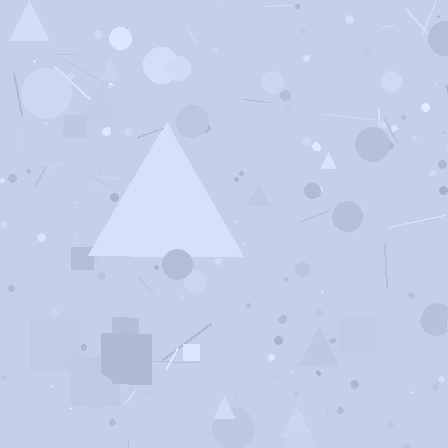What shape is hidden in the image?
A triangle is hidden in the image.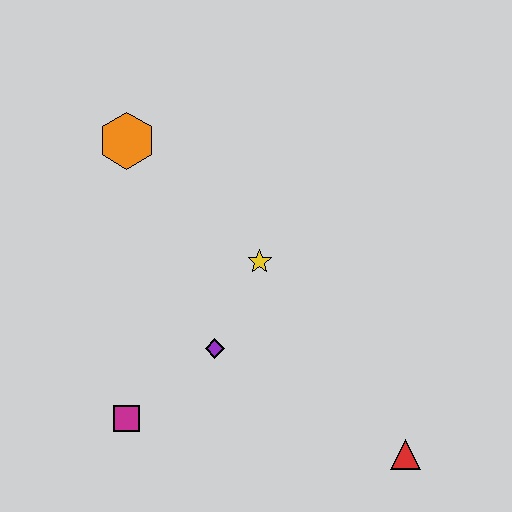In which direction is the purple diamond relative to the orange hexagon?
The purple diamond is below the orange hexagon.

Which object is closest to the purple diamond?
The yellow star is closest to the purple diamond.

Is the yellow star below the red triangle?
No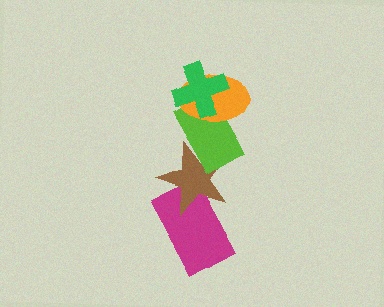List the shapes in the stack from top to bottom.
From top to bottom: the green cross, the orange ellipse, the lime rectangle, the brown star, the magenta rectangle.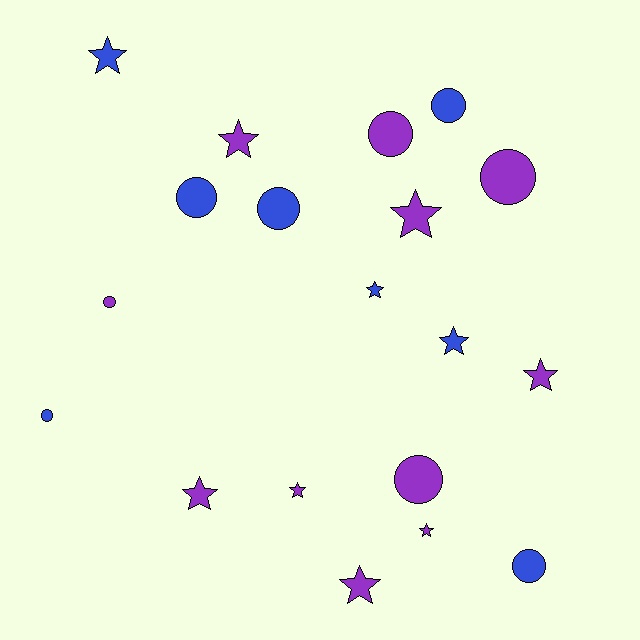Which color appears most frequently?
Purple, with 11 objects.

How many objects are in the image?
There are 19 objects.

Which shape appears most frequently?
Star, with 10 objects.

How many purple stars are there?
There are 7 purple stars.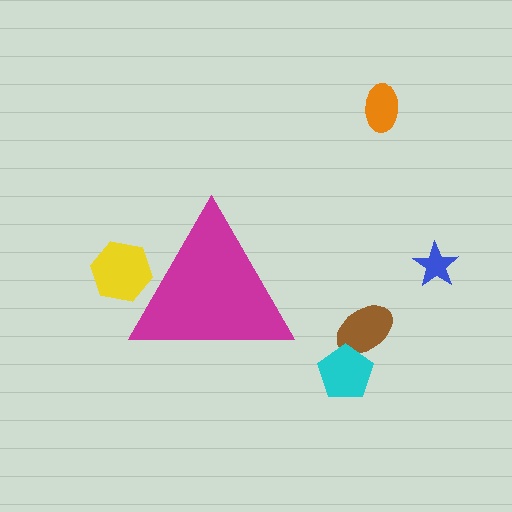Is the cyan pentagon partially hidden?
No, the cyan pentagon is fully visible.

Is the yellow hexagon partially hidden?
Yes, the yellow hexagon is partially hidden behind the magenta triangle.